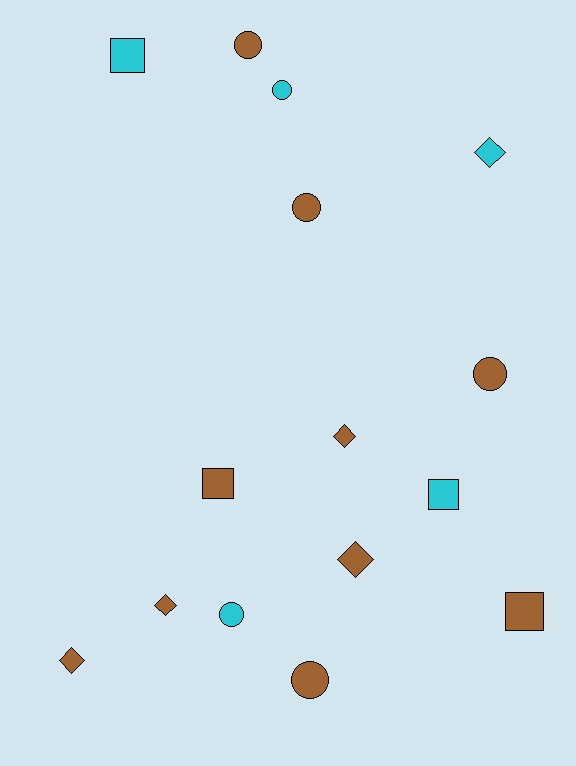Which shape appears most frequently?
Circle, with 6 objects.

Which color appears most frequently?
Brown, with 10 objects.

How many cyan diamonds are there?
There is 1 cyan diamond.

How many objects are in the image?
There are 15 objects.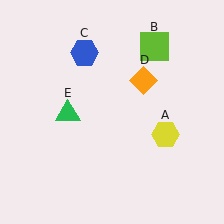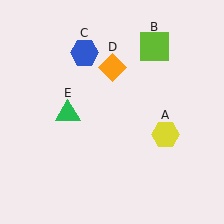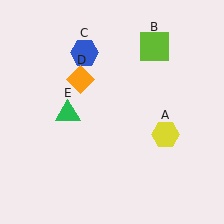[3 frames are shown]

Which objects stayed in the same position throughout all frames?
Yellow hexagon (object A) and lime square (object B) and blue hexagon (object C) and green triangle (object E) remained stationary.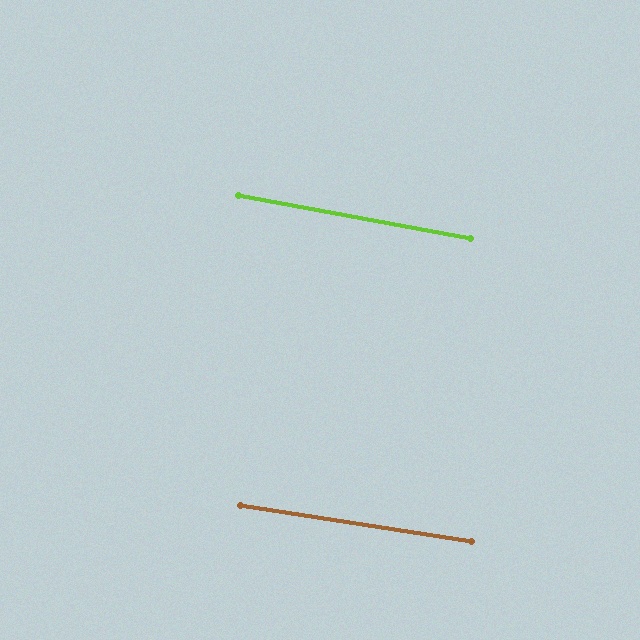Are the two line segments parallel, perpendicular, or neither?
Parallel — their directions differ by only 1.9°.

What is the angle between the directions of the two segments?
Approximately 2 degrees.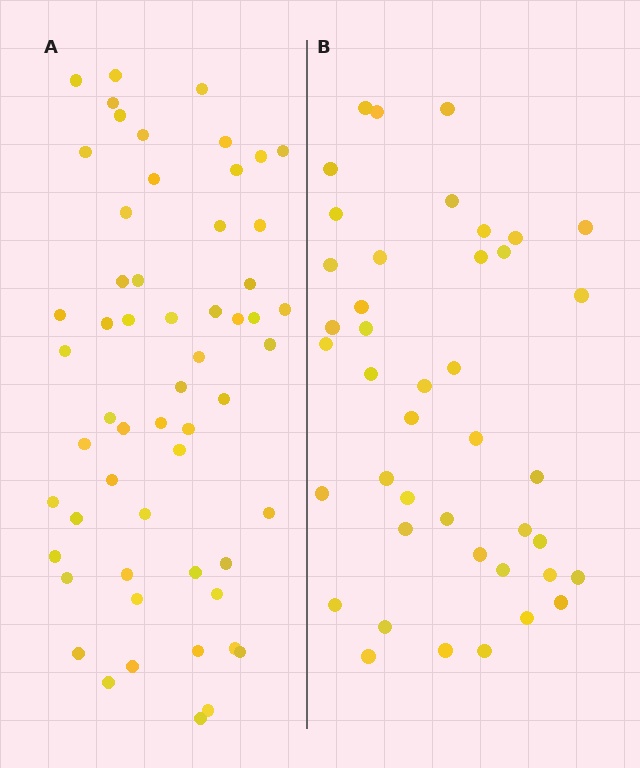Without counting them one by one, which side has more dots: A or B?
Region A (the left region) has more dots.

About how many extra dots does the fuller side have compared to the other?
Region A has approximately 15 more dots than region B.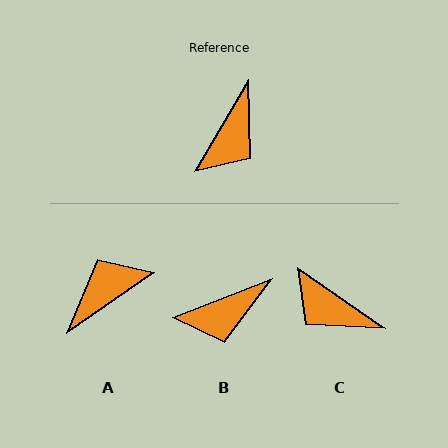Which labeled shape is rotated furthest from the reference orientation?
A, about 155 degrees away.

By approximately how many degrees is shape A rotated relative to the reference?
Approximately 155 degrees counter-clockwise.